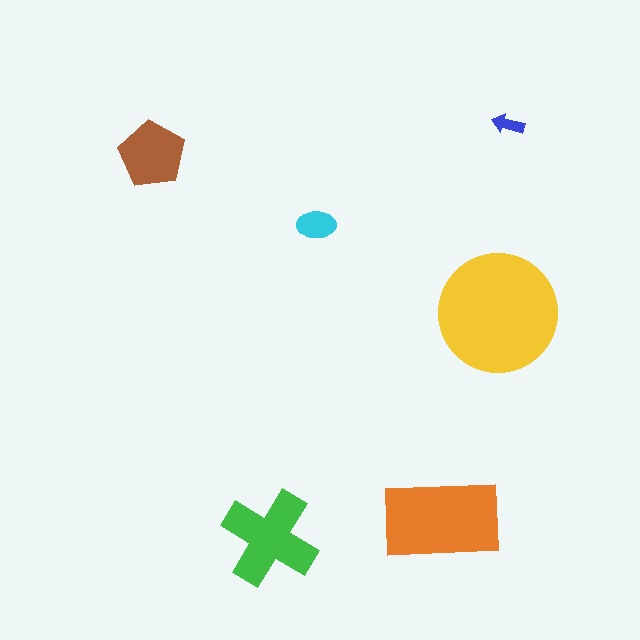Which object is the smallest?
The blue arrow.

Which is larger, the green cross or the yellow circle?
The yellow circle.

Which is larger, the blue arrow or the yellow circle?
The yellow circle.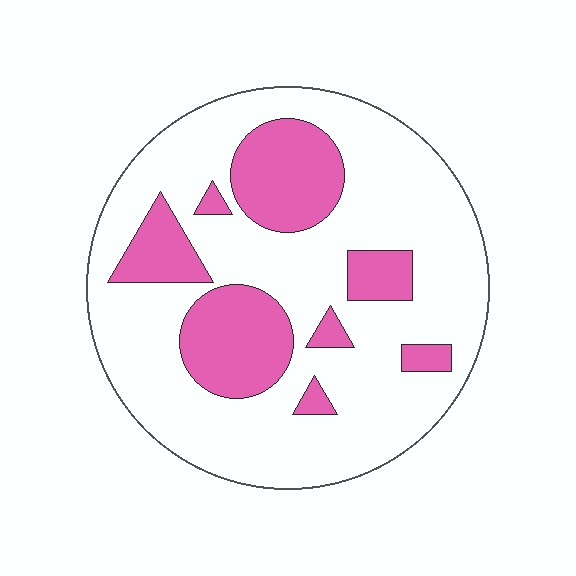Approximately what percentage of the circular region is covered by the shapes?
Approximately 25%.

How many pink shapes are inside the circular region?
8.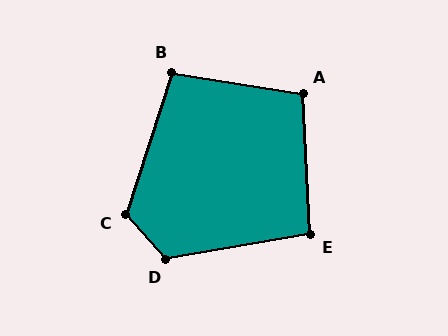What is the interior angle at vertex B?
Approximately 99 degrees (obtuse).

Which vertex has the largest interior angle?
D, at approximately 121 degrees.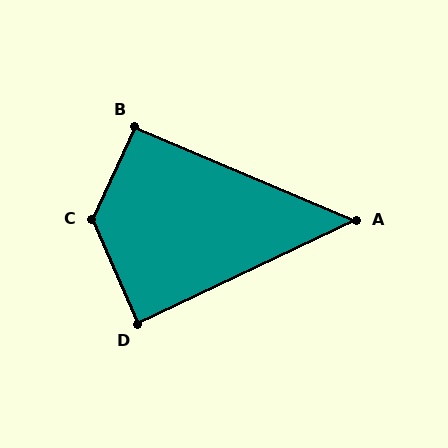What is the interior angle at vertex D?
Approximately 88 degrees (approximately right).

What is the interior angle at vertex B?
Approximately 92 degrees (approximately right).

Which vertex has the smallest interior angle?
A, at approximately 48 degrees.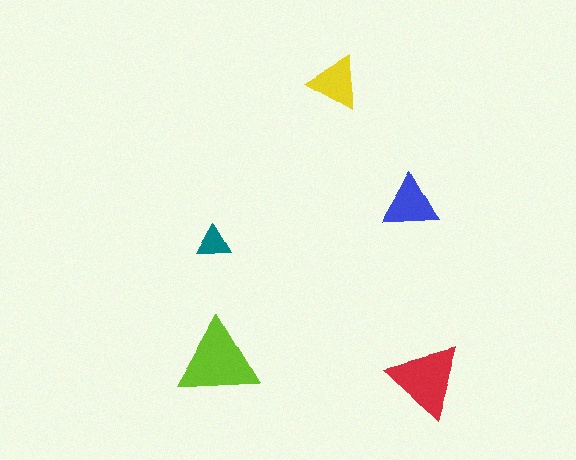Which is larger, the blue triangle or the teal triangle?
The blue one.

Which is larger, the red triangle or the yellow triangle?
The red one.